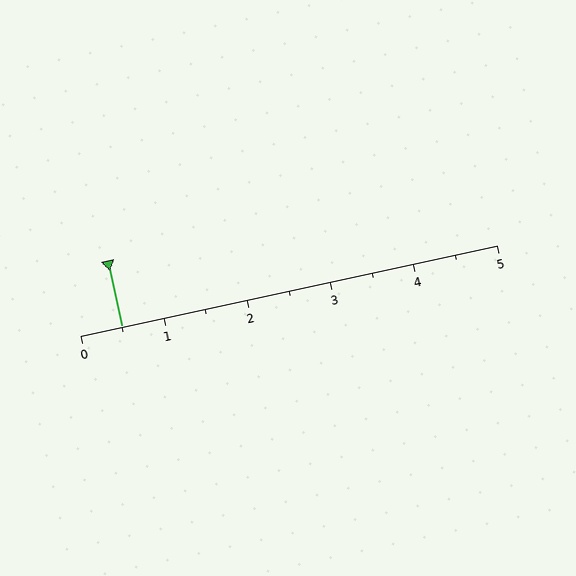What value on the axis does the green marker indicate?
The marker indicates approximately 0.5.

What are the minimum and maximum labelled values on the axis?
The axis runs from 0 to 5.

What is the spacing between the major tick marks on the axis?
The major ticks are spaced 1 apart.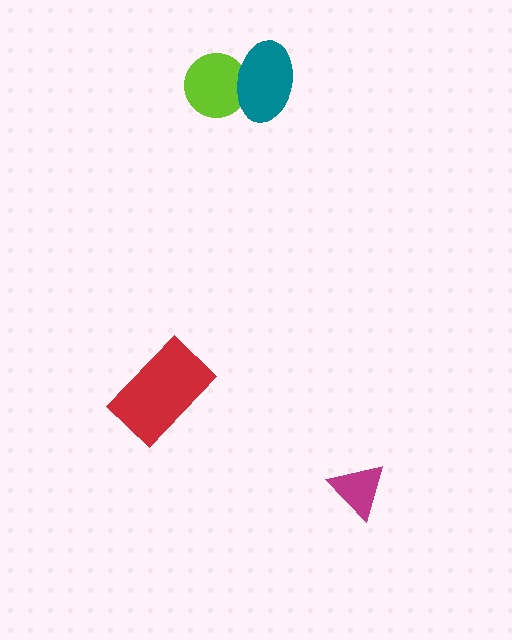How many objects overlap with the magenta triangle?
0 objects overlap with the magenta triangle.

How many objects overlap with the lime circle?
1 object overlaps with the lime circle.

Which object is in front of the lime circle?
The teal ellipse is in front of the lime circle.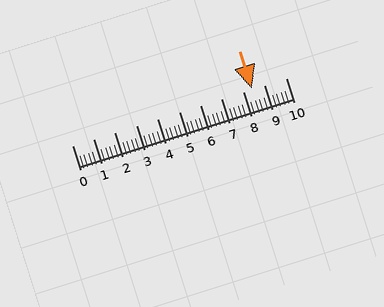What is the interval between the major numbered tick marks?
The major tick marks are spaced 1 units apart.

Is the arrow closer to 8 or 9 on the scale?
The arrow is closer to 8.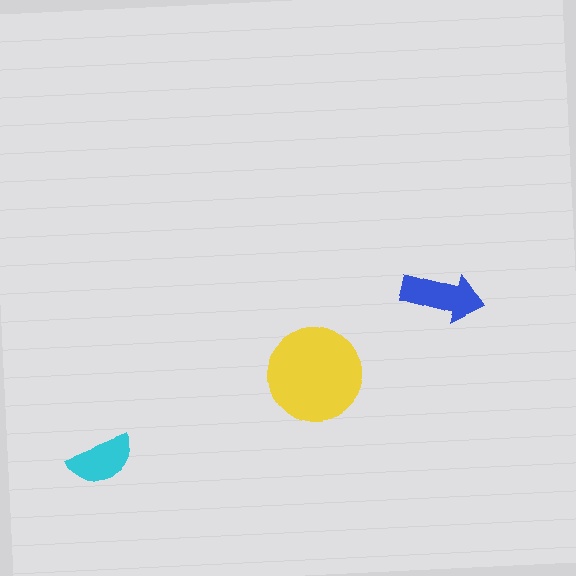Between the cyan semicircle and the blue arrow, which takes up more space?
The blue arrow.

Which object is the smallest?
The cyan semicircle.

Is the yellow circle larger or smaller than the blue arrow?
Larger.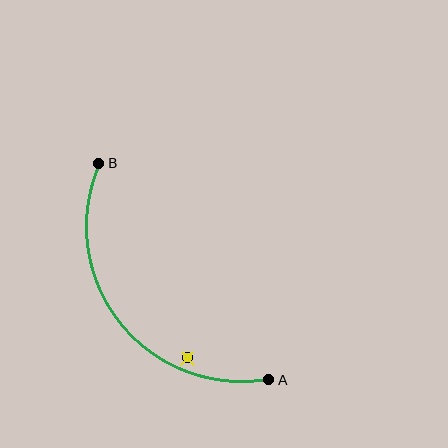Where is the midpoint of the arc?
The arc midpoint is the point on the curve farthest from the straight line joining A and B. It sits below and to the left of that line.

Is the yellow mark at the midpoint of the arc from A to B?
No — the yellow mark does not lie on the arc at all. It sits slightly inside the curve.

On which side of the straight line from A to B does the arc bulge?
The arc bulges below and to the left of the straight line connecting A and B.